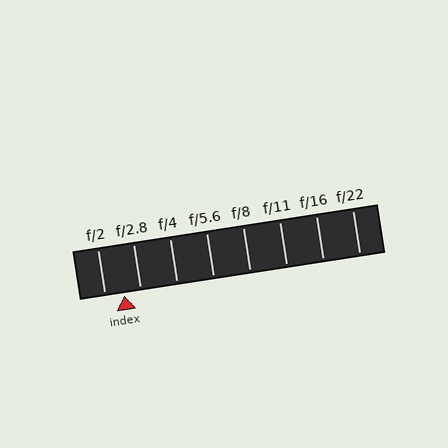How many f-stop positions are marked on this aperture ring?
There are 8 f-stop positions marked.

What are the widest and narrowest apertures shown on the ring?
The widest aperture shown is f/2 and the narrowest is f/22.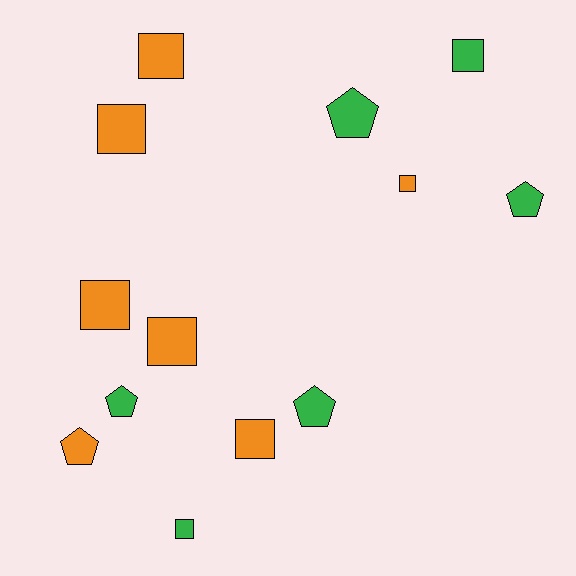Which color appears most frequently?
Orange, with 7 objects.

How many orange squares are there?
There are 6 orange squares.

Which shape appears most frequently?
Square, with 8 objects.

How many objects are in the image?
There are 13 objects.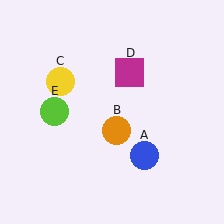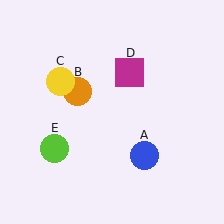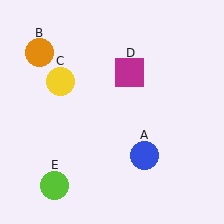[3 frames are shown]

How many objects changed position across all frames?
2 objects changed position: orange circle (object B), lime circle (object E).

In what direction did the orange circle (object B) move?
The orange circle (object B) moved up and to the left.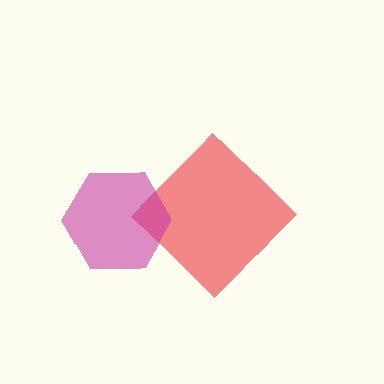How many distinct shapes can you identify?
There are 2 distinct shapes: a red diamond, a magenta hexagon.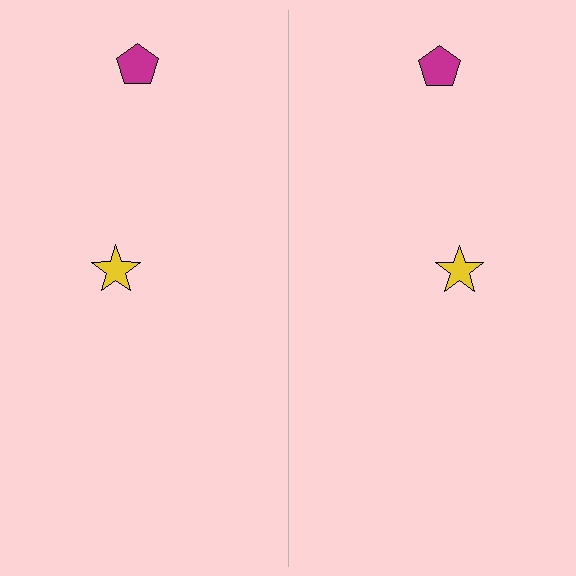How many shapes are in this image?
There are 4 shapes in this image.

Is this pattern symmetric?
Yes, this pattern has bilateral (reflection) symmetry.